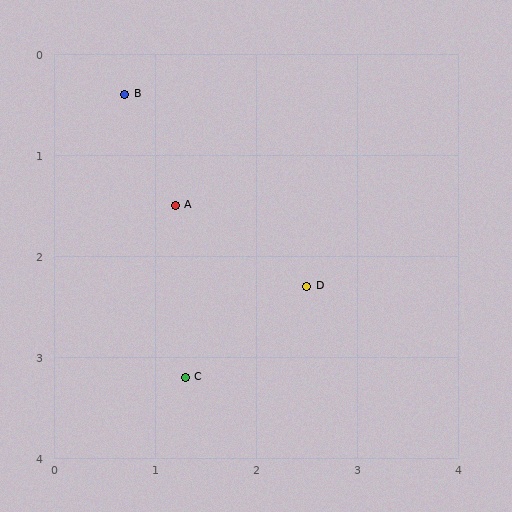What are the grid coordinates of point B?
Point B is at approximately (0.7, 0.4).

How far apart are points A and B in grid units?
Points A and B are about 1.2 grid units apart.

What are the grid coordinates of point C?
Point C is at approximately (1.3, 3.2).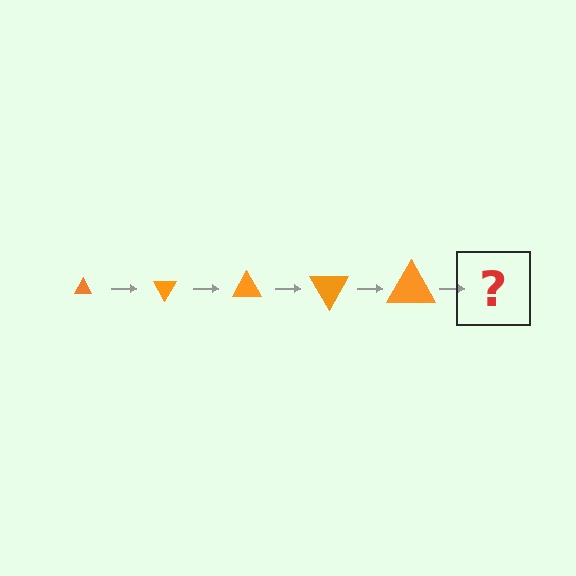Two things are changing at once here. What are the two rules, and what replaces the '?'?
The two rules are that the triangle grows larger each step and it rotates 60 degrees each step. The '?' should be a triangle, larger than the previous one and rotated 300 degrees from the start.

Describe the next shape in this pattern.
It should be a triangle, larger than the previous one and rotated 300 degrees from the start.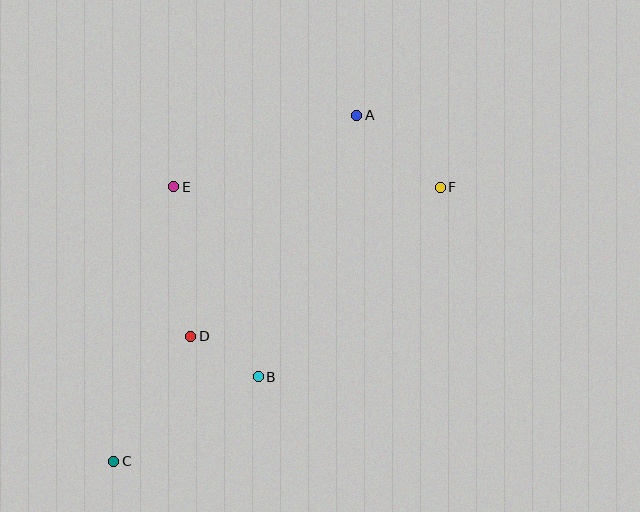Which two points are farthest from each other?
Points C and F are farthest from each other.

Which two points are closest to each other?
Points B and D are closest to each other.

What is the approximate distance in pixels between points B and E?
The distance between B and E is approximately 208 pixels.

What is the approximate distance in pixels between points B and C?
The distance between B and C is approximately 167 pixels.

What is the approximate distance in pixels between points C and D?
The distance between C and D is approximately 147 pixels.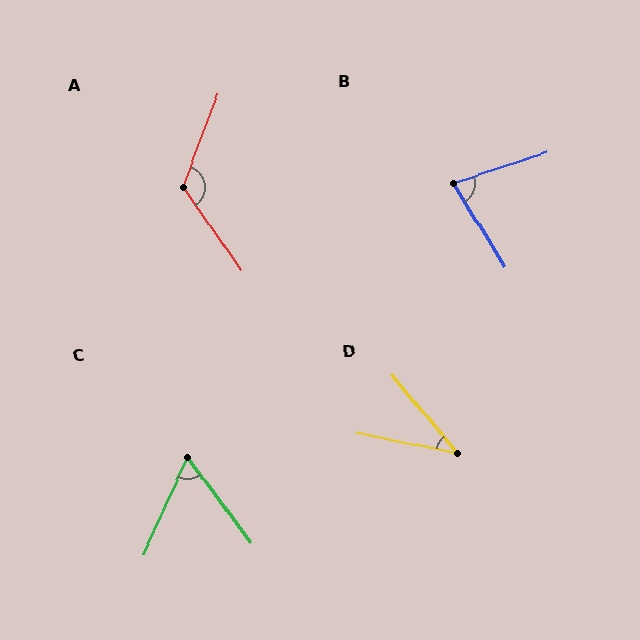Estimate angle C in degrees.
Approximately 61 degrees.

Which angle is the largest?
A, at approximately 125 degrees.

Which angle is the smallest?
D, at approximately 39 degrees.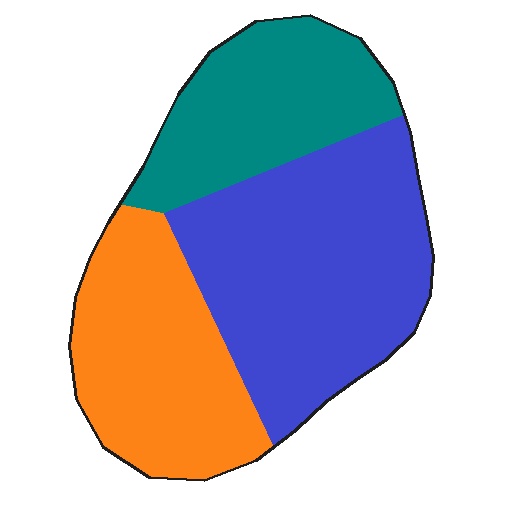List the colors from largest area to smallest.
From largest to smallest: blue, orange, teal.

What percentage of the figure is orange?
Orange covers 30% of the figure.